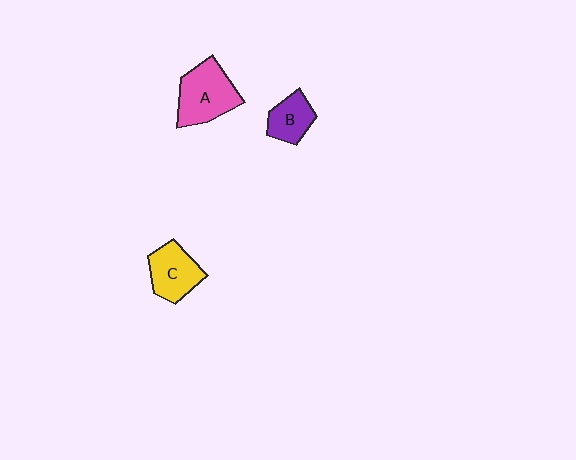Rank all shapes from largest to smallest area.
From largest to smallest: A (pink), C (yellow), B (purple).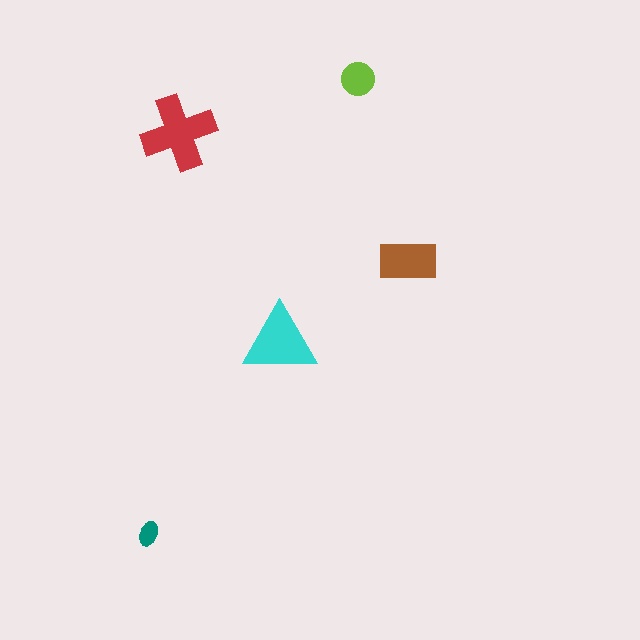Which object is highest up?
The lime circle is topmost.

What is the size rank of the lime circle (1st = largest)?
4th.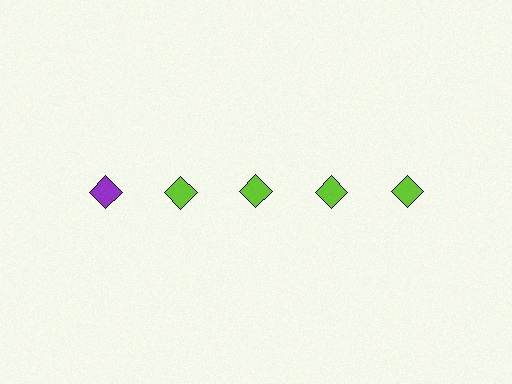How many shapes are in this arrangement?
There are 5 shapes arranged in a grid pattern.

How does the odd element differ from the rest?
It has a different color: purple instead of lime.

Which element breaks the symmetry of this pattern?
The purple diamond in the top row, leftmost column breaks the symmetry. All other shapes are lime diamonds.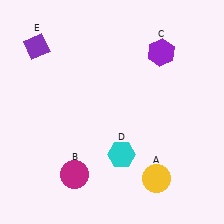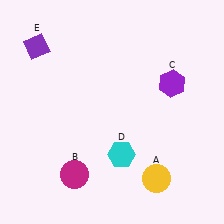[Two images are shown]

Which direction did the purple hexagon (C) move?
The purple hexagon (C) moved down.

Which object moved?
The purple hexagon (C) moved down.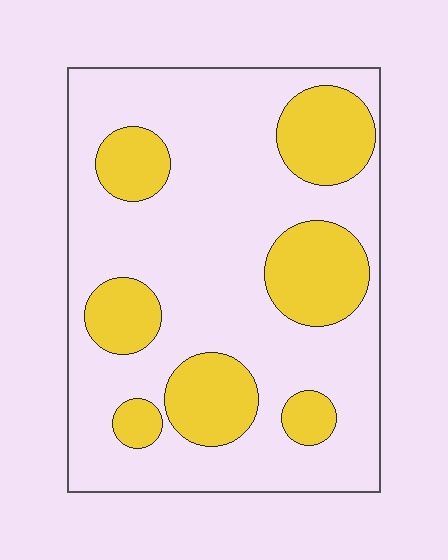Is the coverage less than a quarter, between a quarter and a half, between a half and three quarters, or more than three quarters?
Between a quarter and a half.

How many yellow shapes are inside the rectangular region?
7.